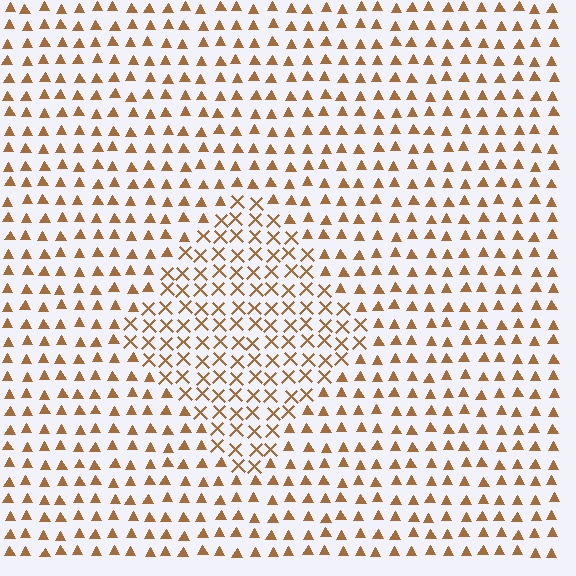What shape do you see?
I see a diamond.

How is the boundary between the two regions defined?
The boundary is defined by a change in element shape: X marks inside vs. triangles outside. All elements share the same color and spacing.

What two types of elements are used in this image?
The image uses X marks inside the diamond region and triangles outside it.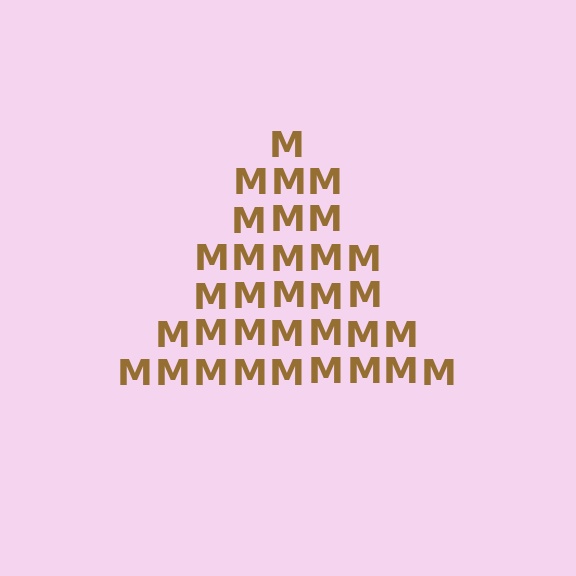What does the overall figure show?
The overall figure shows a triangle.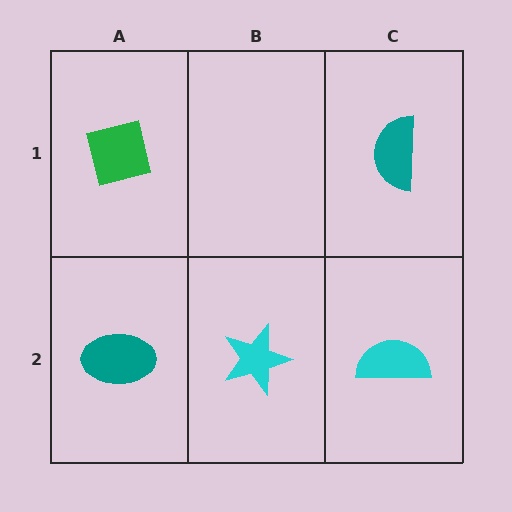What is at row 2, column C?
A cyan semicircle.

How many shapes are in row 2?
3 shapes.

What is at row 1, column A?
A green square.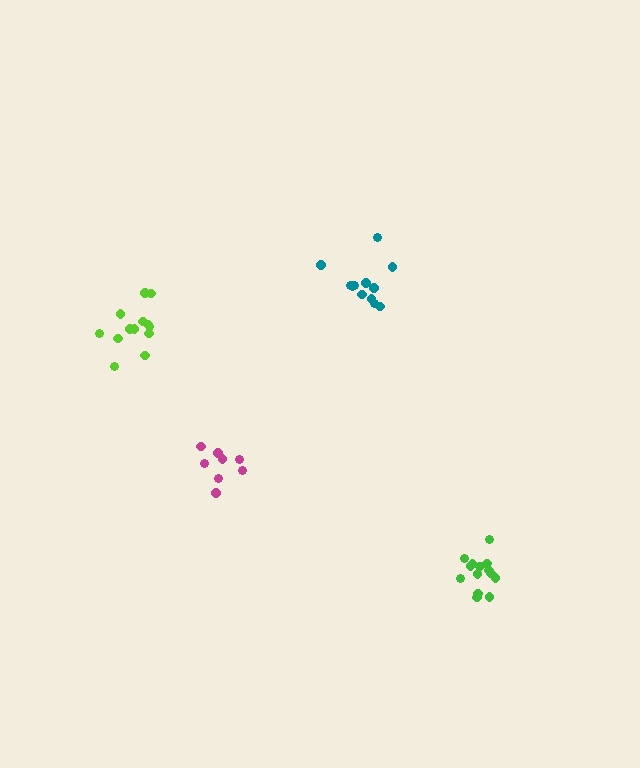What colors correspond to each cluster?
The clusters are colored: green, magenta, teal, lime.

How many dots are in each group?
Group 1: 14 dots, Group 2: 8 dots, Group 3: 12 dots, Group 4: 13 dots (47 total).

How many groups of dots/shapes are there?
There are 4 groups.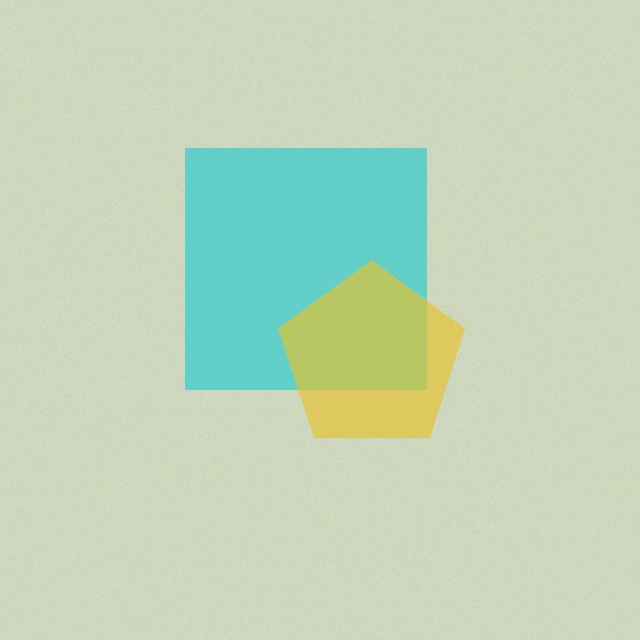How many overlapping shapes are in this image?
There are 2 overlapping shapes in the image.